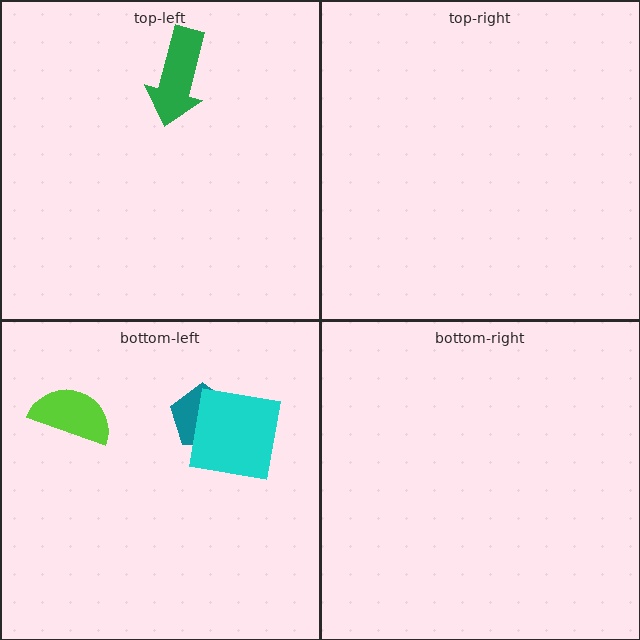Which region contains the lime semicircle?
The bottom-left region.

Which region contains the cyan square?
The bottom-left region.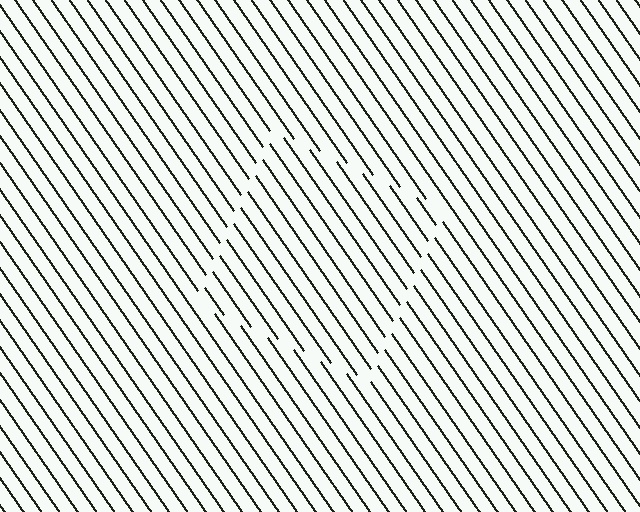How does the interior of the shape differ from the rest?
The interior of the shape contains the same grating, shifted by half a period — the contour is defined by the phase discontinuity where line-ends from the inner and outer gratings abut.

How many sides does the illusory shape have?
4 sides — the line-ends trace a square.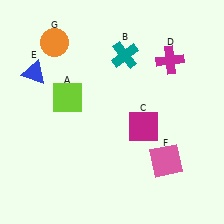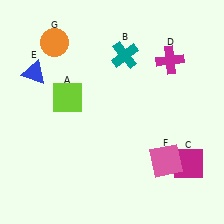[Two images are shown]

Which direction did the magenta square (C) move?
The magenta square (C) moved right.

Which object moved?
The magenta square (C) moved right.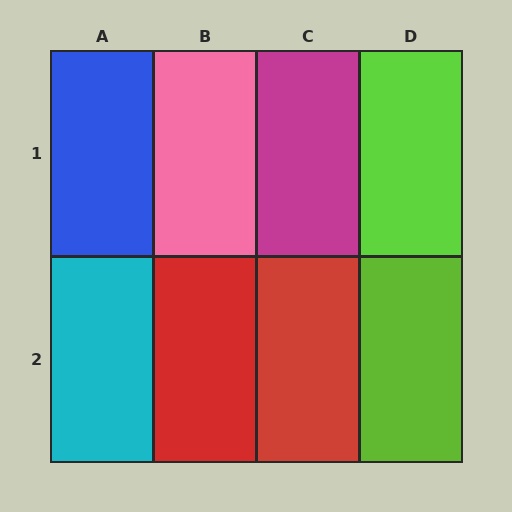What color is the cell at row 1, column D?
Lime.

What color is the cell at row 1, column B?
Pink.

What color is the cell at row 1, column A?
Blue.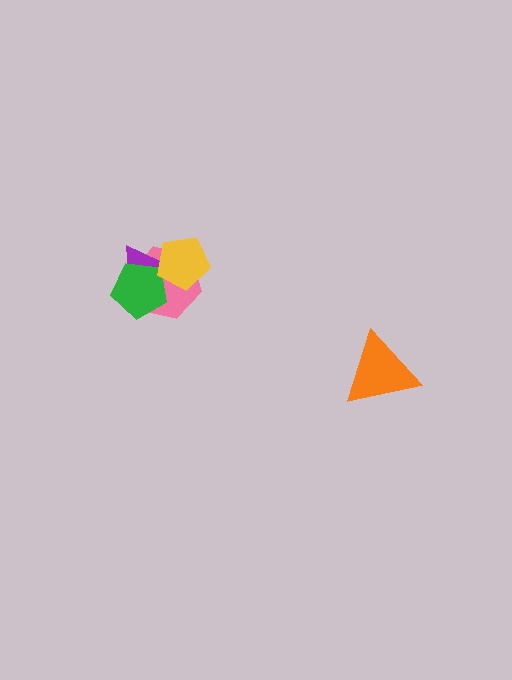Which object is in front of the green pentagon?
The yellow pentagon is in front of the green pentagon.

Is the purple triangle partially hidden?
Yes, it is partially covered by another shape.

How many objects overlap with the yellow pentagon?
3 objects overlap with the yellow pentagon.